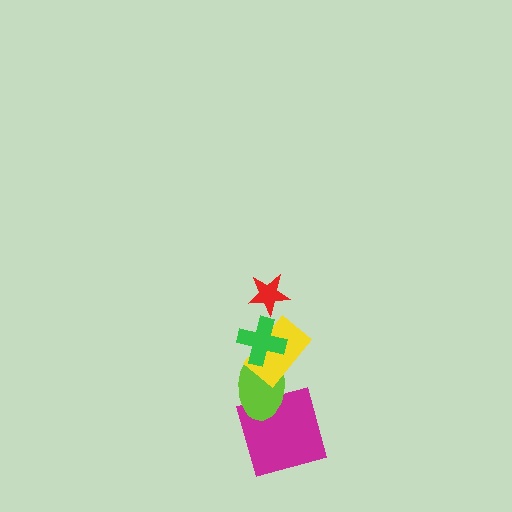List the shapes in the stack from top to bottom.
From top to bottom: the red star, the green cross, the yellow rectangle, the lime ellipse, the magenta square.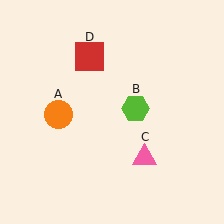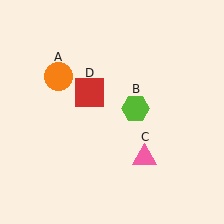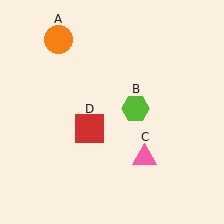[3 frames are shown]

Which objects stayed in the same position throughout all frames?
Lime hexagon (object B) and pink triangle (object C) remained stationary.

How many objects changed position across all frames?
2 objects changed position: orange circle (object A), red square (object D).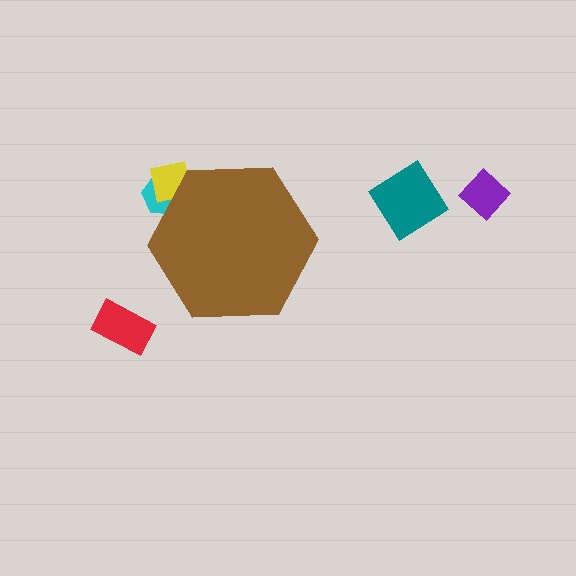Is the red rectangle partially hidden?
No, the red rectangle is fully visible.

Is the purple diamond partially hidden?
No, the purple diamond is fully visible.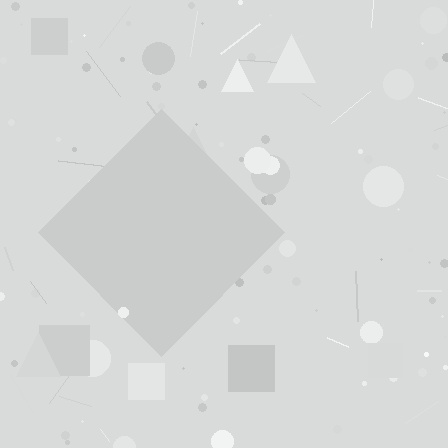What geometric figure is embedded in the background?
A diamond is embedded in the background.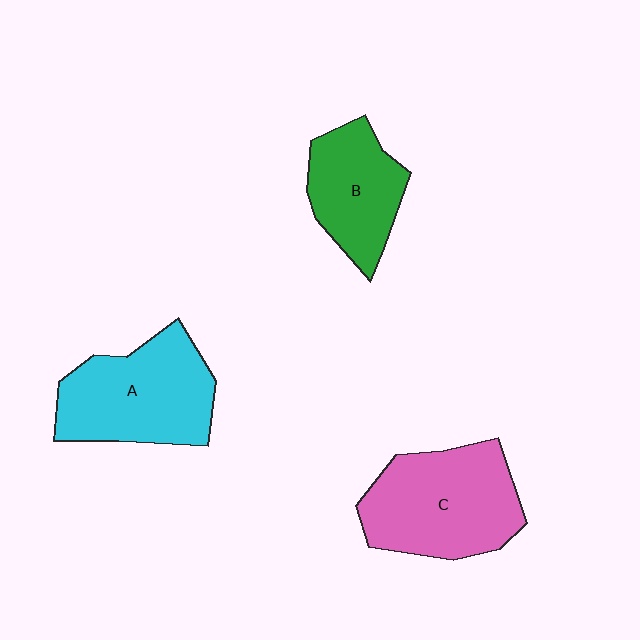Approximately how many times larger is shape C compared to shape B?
Approximately 1.5 times.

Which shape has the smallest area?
Shape B (green).